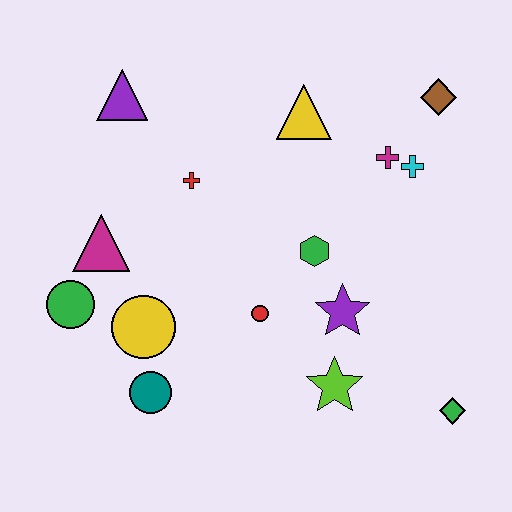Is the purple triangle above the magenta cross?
Yes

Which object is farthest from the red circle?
The brown diamond is farthest from the red circle.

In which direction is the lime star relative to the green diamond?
The lime star is to the left of the green diamond.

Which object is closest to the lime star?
The purple star is closest to the lime star.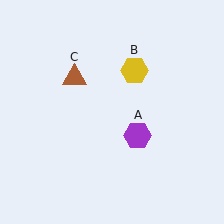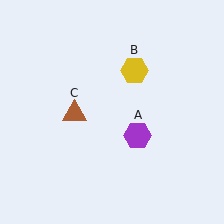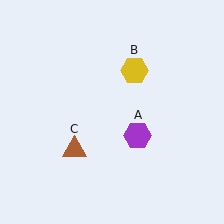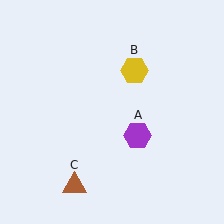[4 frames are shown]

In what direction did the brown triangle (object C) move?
The brown triangle (object C) moved down.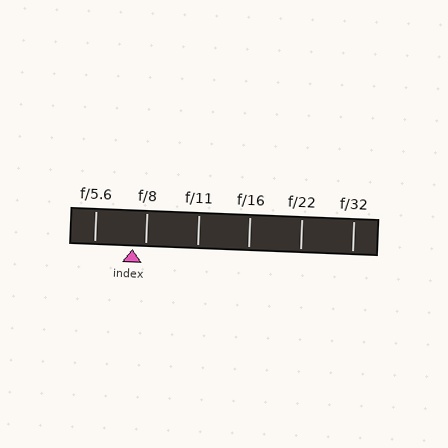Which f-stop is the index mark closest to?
The index mark is closest to f/8.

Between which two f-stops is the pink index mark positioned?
The index mark is between f/5.6 and f/8.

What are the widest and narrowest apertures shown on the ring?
The widest aperture shown is f/5.6 and the narrowest is f/32.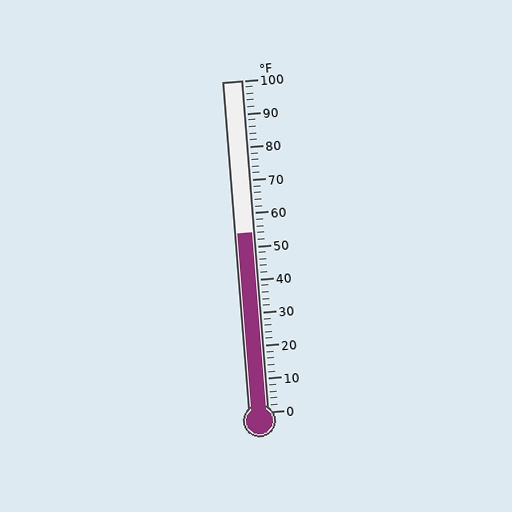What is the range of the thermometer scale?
The thermometer scale ranges from 0°F to 100°F.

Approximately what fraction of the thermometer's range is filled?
The thermometer is filled to approximately 55% of its range.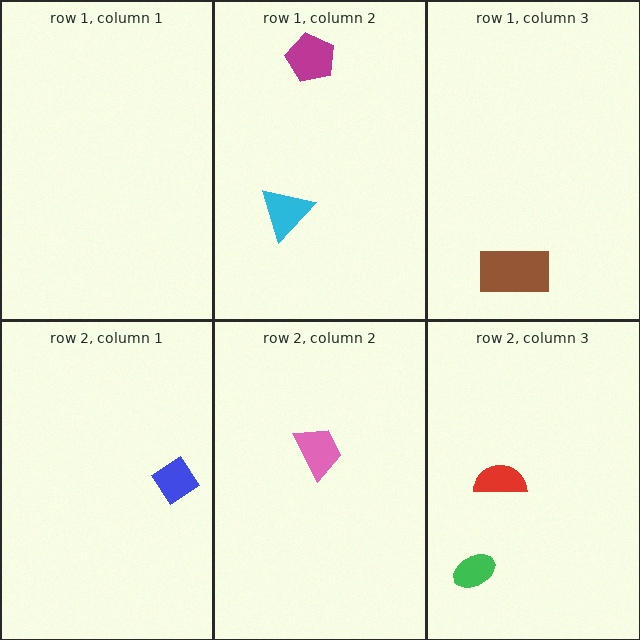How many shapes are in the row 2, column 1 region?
1.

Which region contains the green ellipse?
The row 2, column 3 region.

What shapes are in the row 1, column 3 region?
The brown rectangle.